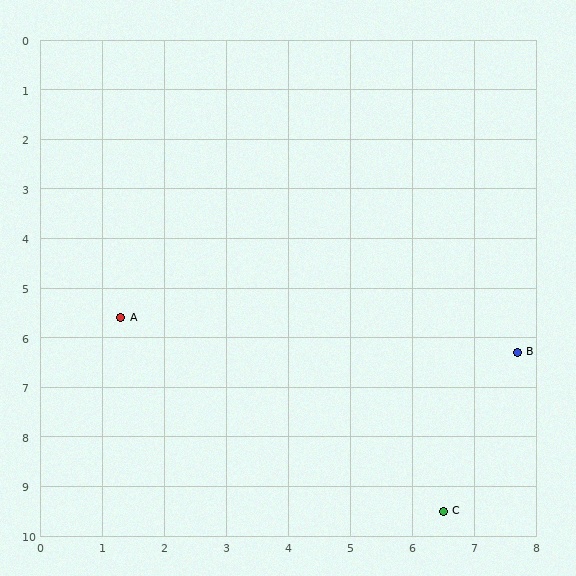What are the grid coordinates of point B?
Point B is at approximately (7.7, 6.3).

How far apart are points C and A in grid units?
Points C and A are about 6.5 grid units apart.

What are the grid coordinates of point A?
Point A is at approximately (1.3, 5.6).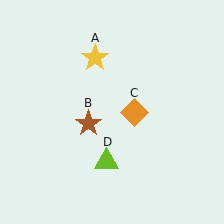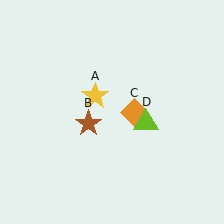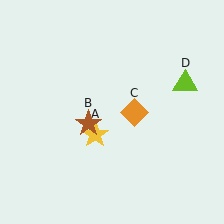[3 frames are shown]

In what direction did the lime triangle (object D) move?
The lime triangle (object D) moved up and to the right.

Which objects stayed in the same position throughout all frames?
Brown star (object B) and orange diamond (object C) remained stationary.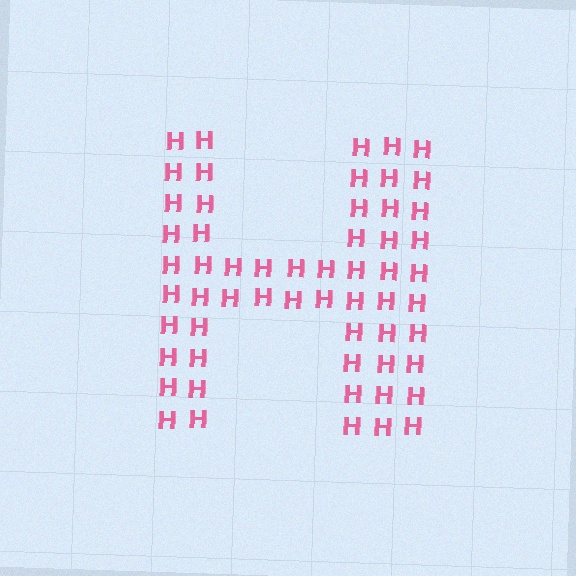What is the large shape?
The large shape is the letter H.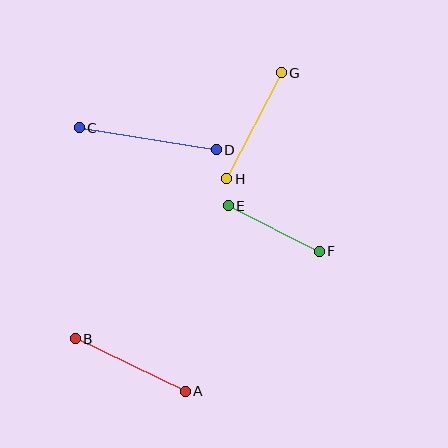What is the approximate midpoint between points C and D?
The midpoint is at approximately (148, 139) pixels.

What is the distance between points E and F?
The distance is approximately 102 pixels.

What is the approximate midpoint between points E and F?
The midpoint is at approximately (274, 228) pixels.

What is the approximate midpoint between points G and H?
The midpoint is at approximately (254, 126) pixels.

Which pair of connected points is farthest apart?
Points C and D are farthest apart.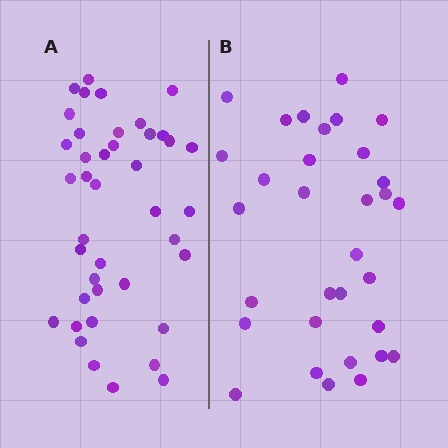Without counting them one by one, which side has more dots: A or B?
Region A (the left region) has more dots.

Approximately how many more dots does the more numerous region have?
Region A has roughly 8 or so more dots than region B.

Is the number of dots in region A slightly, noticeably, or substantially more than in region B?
Region A has noticeably more, but not dramatically so. The ratio is roughly 1.3 to 1.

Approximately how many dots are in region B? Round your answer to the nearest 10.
About 30 dots. (The exact count is 32, which rounds to 30.)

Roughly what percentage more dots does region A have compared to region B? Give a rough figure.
About 30% more.